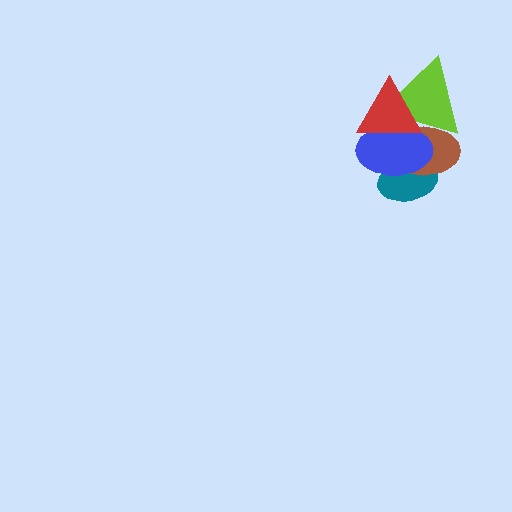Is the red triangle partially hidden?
No, no other shape covers it.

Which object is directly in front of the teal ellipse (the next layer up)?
The brown ellipse is directly in front of the teal ellipse.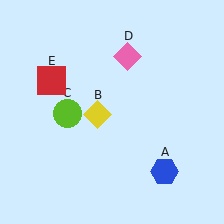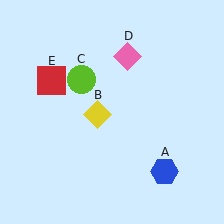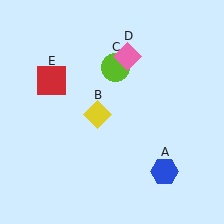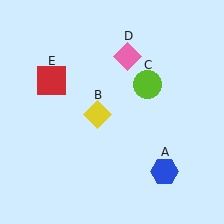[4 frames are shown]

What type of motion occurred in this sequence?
The lime circle (object C) rotated clockwise around the center of the scene.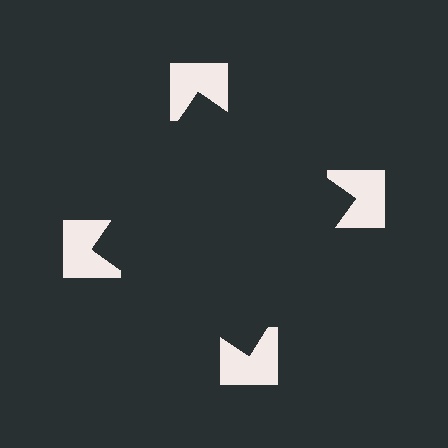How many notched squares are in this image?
There are 4 — one at each vertex of the illusory square.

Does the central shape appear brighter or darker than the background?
It typically appears slightly darker than the background, even though no actual brightness change is drawn.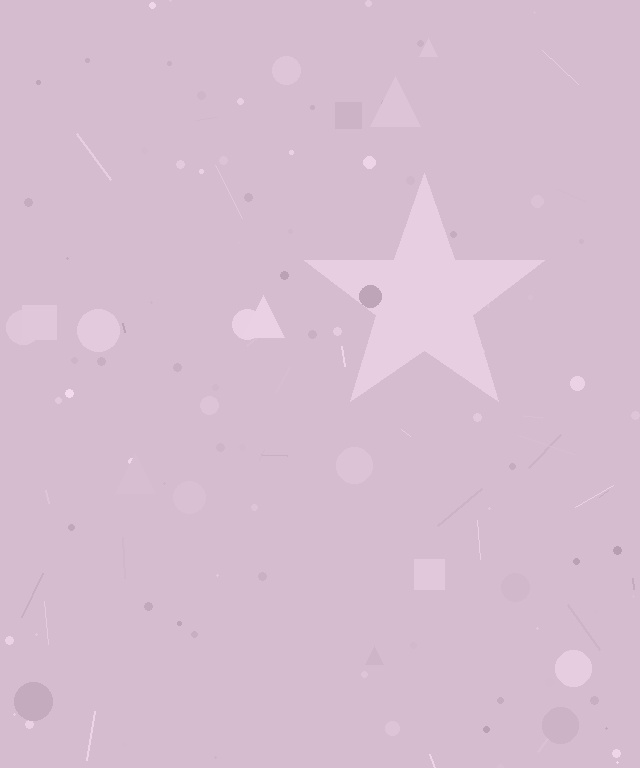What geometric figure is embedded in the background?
A star is embedded in the background.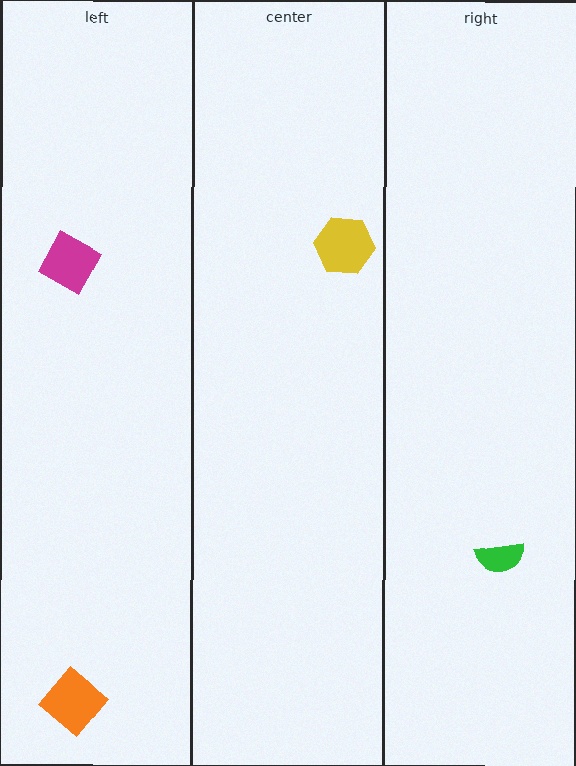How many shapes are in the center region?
1.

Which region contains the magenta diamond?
The left region.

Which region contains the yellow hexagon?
The center region.